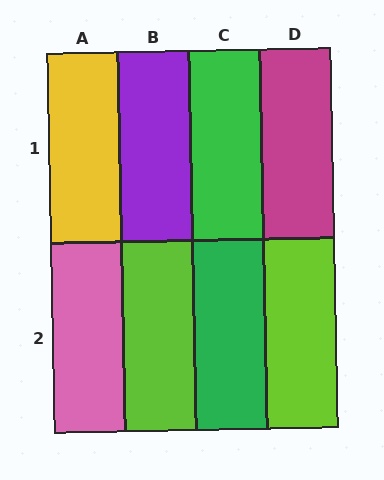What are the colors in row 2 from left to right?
Pink, lime, green, lime.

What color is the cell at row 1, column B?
Purple.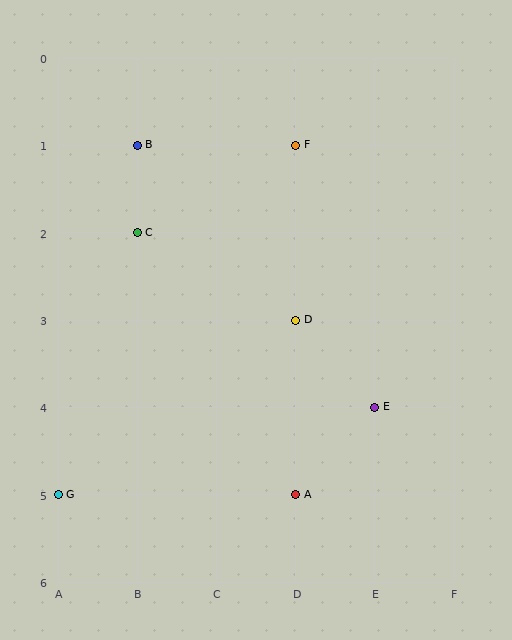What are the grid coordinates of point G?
Point G is at grid coordinates (A, 5).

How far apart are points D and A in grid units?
Points D and A are 2 rows apart.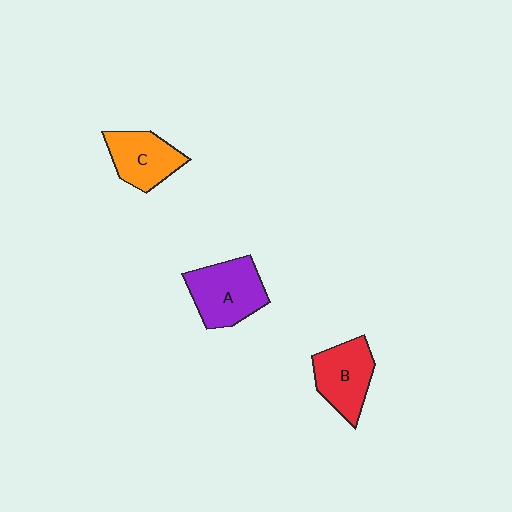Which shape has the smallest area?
Shape C (orange).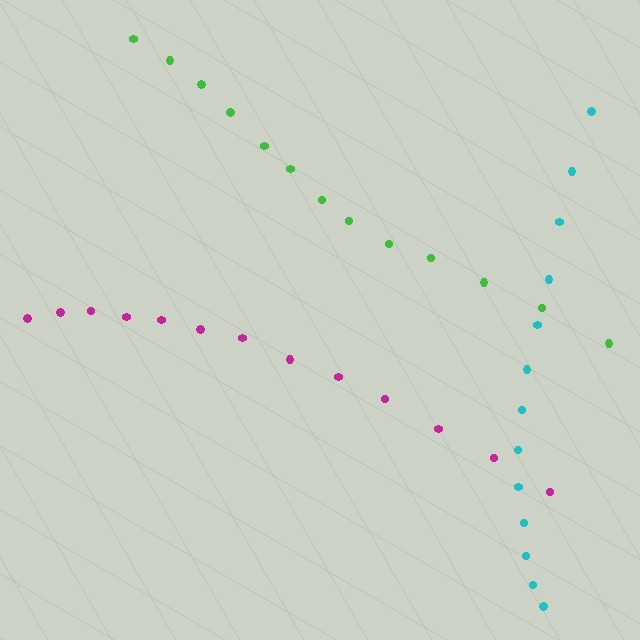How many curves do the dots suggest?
There are 3 distinct paths.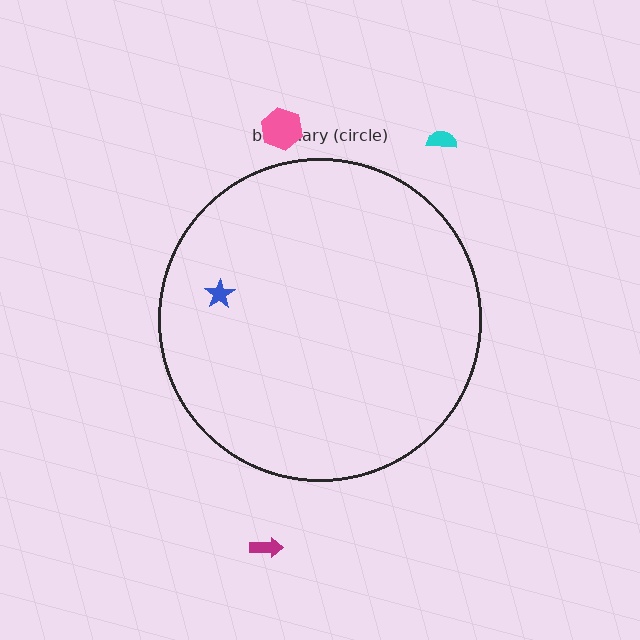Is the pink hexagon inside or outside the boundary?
Outside.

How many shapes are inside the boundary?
1 inside, 3 outside.